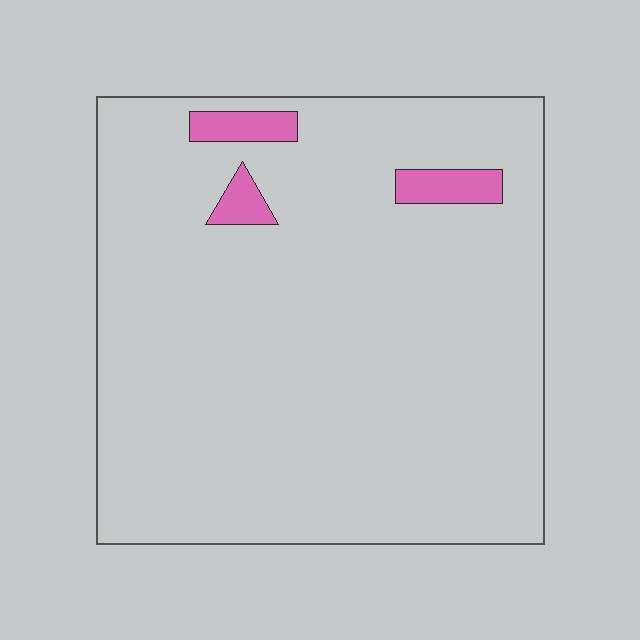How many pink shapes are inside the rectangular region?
3.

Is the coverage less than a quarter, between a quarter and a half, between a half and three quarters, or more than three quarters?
Less than a quarter.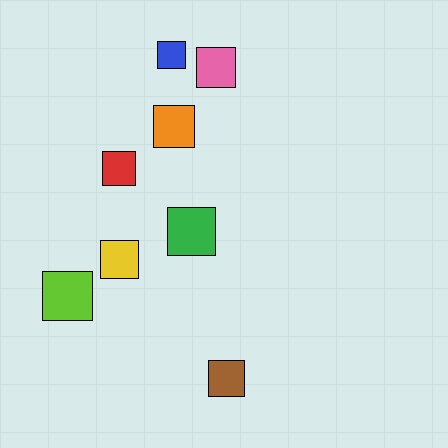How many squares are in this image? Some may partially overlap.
There are 8 squares.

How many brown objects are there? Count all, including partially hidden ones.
There is 1 brown object.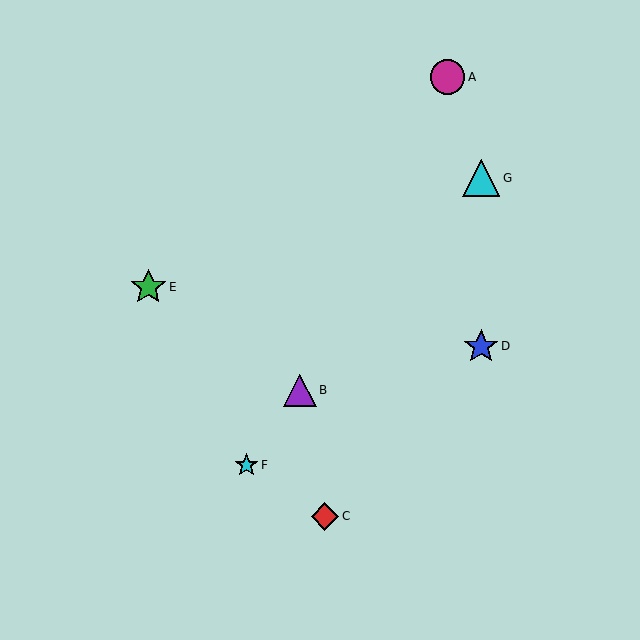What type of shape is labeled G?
Shape G is a cyan triangle.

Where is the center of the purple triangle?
The center of the purple triangle is at (300, 390).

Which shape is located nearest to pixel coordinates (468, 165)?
The cyan triangle (labeled G) at (481, 178) is nearest to that location.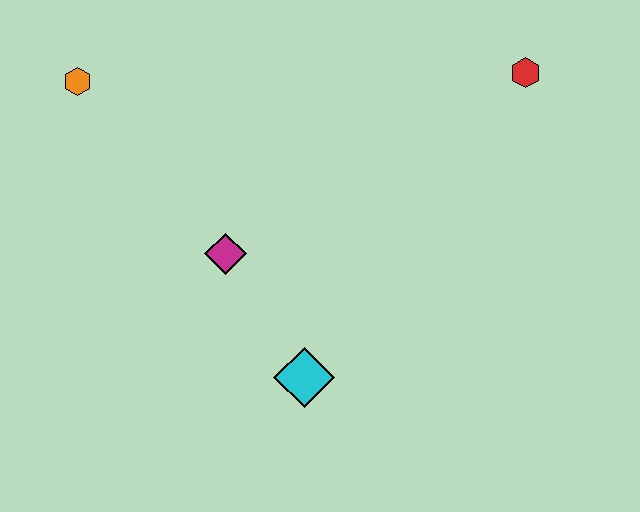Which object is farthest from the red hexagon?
The orange hexagon is farthest from the red hexagon.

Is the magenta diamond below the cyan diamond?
No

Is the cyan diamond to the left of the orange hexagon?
No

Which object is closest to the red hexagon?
The magenta diamond is closest to the red hexagon.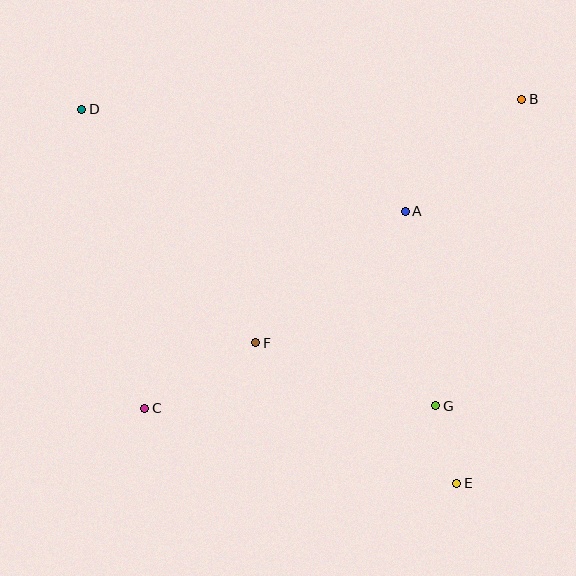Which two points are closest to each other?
Points E and G are closest to each other.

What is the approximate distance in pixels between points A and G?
The distance between A and G is approximately 197 pixels.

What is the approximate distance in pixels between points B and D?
The distance between B and D is approximately 440 pixels.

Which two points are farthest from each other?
Points D and E are farthest from each other.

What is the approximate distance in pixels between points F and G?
The distance between F and G is approximately 191 pixels.